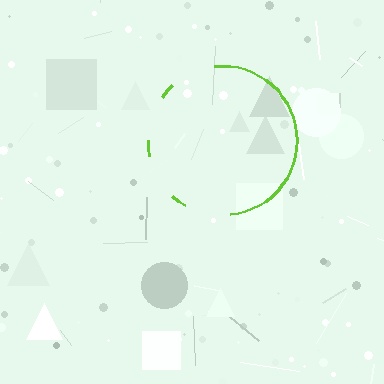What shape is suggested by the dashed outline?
The dashed outline suggests a circle.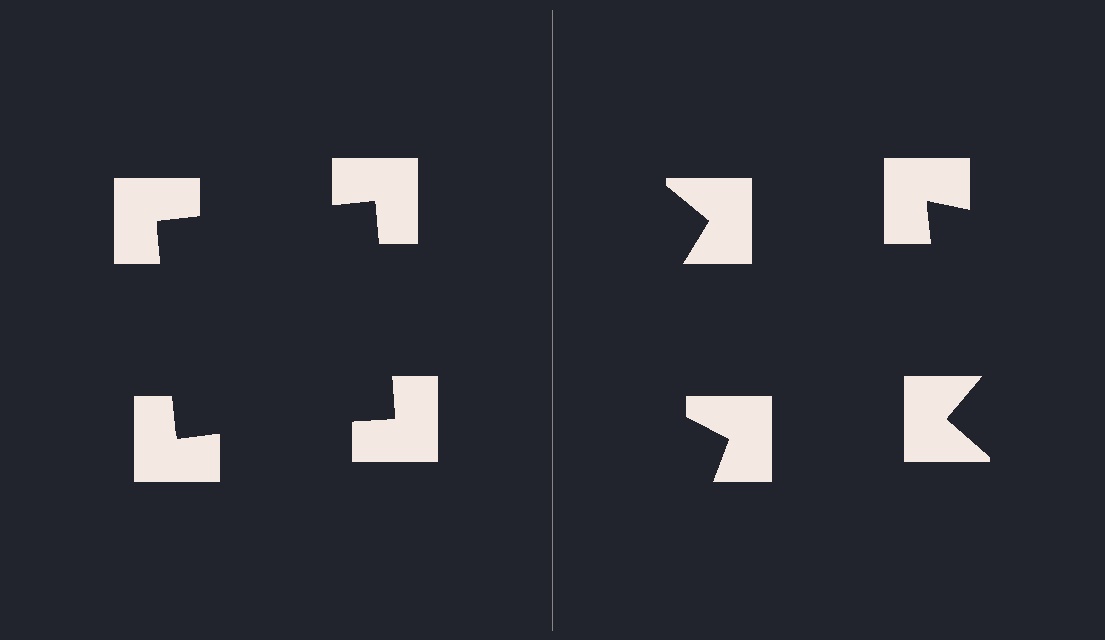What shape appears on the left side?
An illusory square.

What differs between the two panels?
The notched squares are positioned identically on both sides; only the wedge orientations differ. On the left they align to a square; on the right they are misaligned.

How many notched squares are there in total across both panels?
8 — 4 on each side.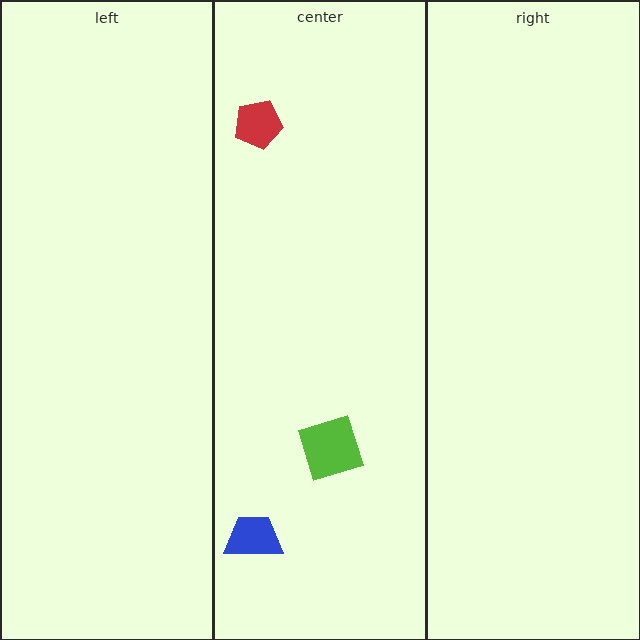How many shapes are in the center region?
3.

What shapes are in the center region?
The red pentagon, the lime diamond, the blue trapezoid.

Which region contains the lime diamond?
The center region.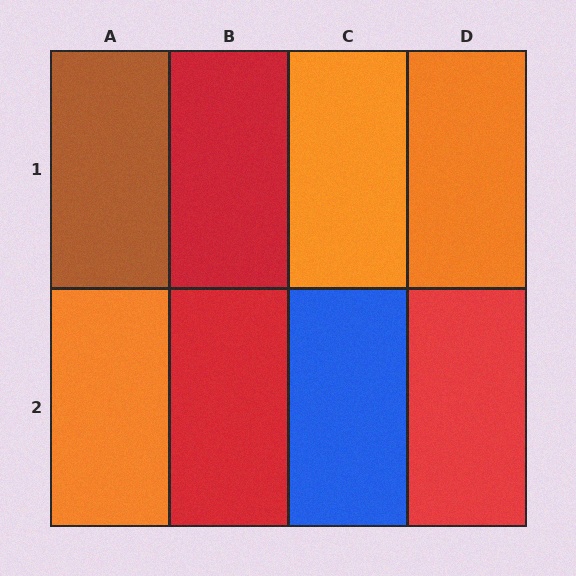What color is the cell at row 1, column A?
Brown.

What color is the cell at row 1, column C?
Orange.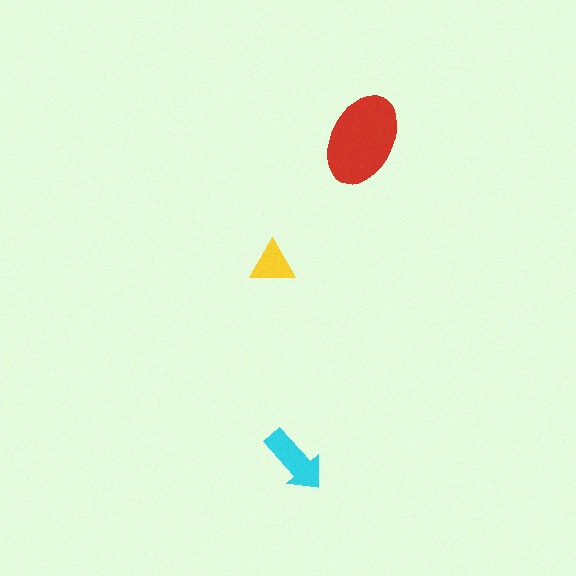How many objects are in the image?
There are 3 objects in the image.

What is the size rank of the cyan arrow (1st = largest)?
2nd.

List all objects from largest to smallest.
The red ellipse, the cyan arrow, the yellow triangle.